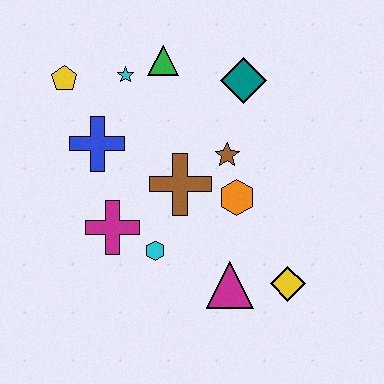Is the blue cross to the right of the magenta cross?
No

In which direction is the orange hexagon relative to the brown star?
The orange hexagon is below the brown star.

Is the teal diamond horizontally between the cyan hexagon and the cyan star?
No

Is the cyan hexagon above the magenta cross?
No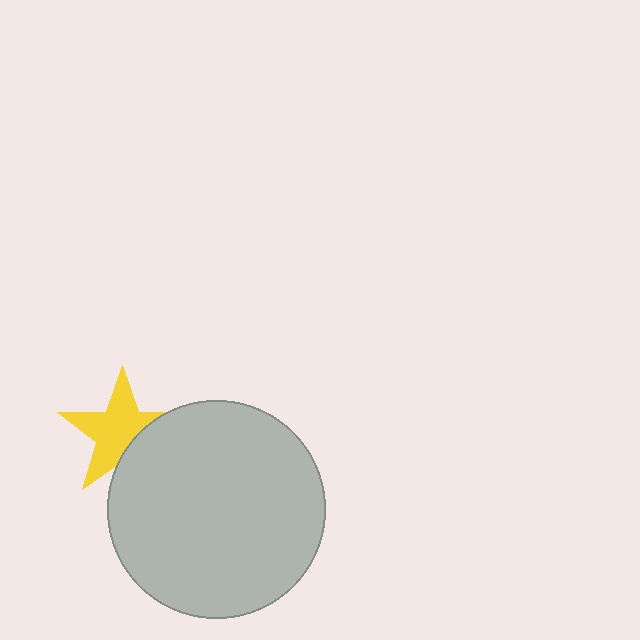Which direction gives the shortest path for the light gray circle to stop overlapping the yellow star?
Moving toward the lower-right gives the shortest separation.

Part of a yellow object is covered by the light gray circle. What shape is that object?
It is a star.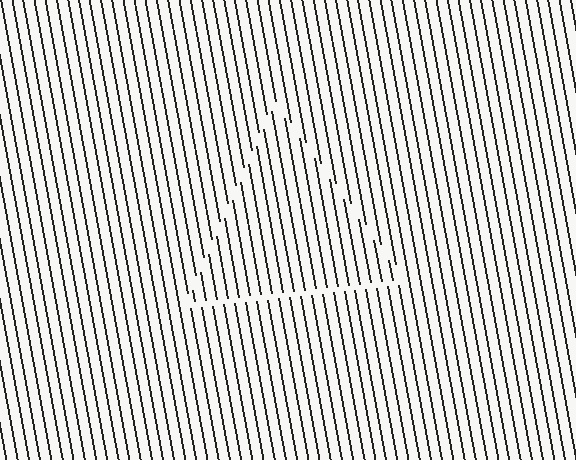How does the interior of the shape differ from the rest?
The interior of the shape contains the same grating, shifted by half a period — the contour is defined by the phase discontinuity where line-ends from the inner and outer gratings abut.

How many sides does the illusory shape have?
3 sides — the line-ends trace a triangle.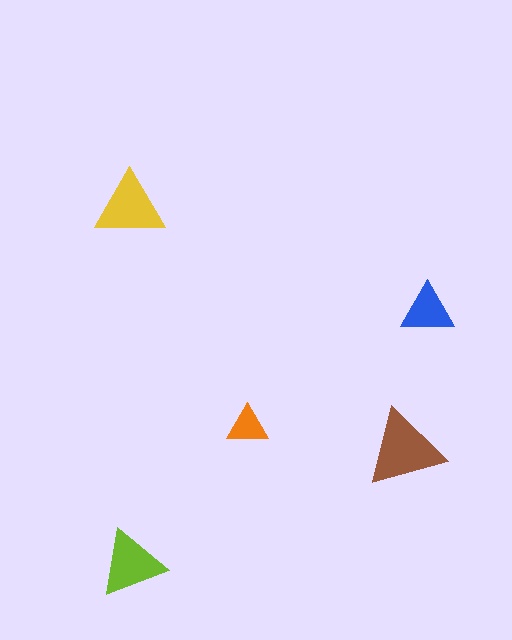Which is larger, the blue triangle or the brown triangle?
The brown one.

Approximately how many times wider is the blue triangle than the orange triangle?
About 1.5 times wider.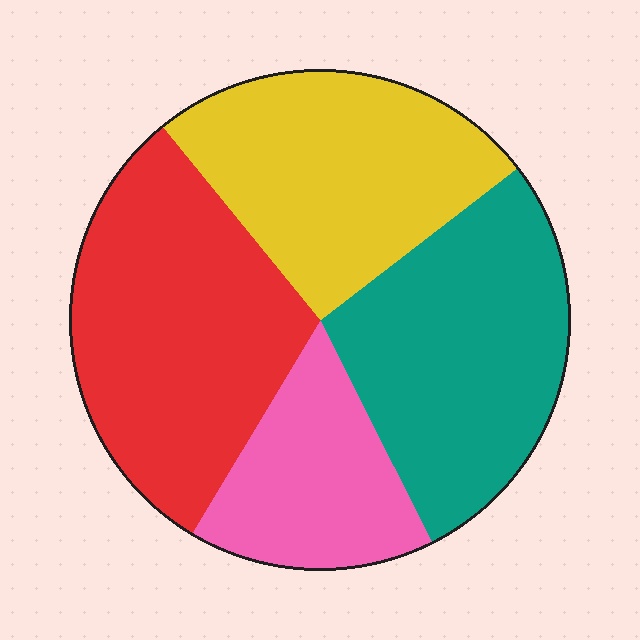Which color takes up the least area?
Pink, at roughly 15%.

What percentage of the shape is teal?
Teal takes up about one quarter (1/4) of the shape.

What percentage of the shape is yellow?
Yellow covers 25% of the shape.